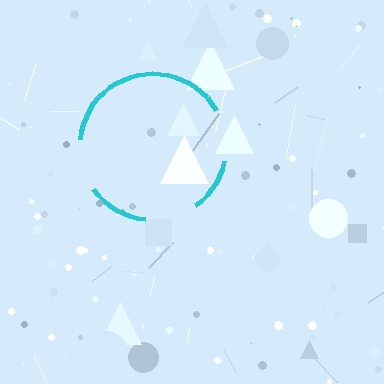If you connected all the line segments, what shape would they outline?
They would outline a circle.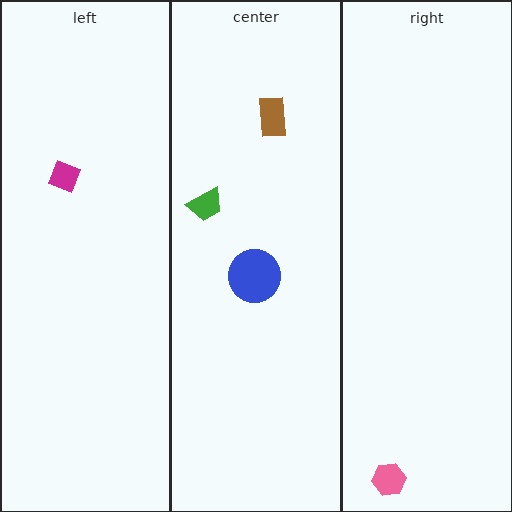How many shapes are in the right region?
1.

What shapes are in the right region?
The pink hexagon.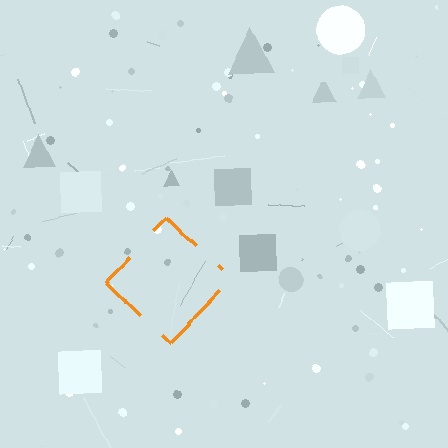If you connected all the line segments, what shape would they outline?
They would outline a diamond.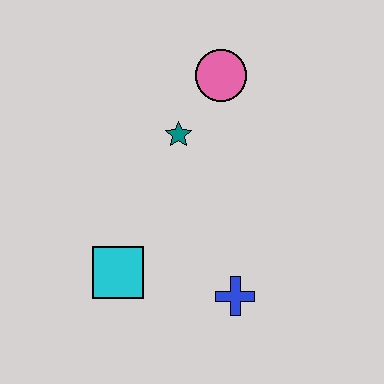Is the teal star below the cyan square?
No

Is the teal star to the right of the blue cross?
No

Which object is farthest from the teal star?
The blue cross is farthest from the teal star.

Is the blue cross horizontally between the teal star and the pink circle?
No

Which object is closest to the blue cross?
The cyan square is closest to the blue cross.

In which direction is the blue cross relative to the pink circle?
The blue cross is below the pink circle.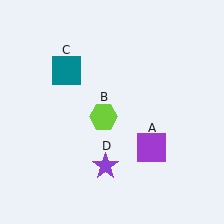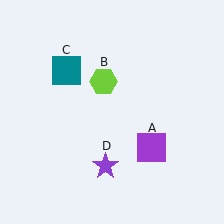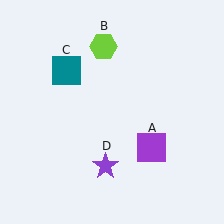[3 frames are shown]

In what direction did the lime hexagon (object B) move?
The lime hexagon (object B) moved up.